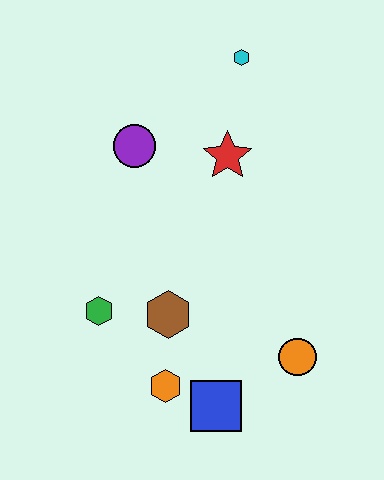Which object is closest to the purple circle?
The red star is closest to the purple circle.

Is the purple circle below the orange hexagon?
No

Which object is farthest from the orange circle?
The cyan hexagon is farthest from the orange circle.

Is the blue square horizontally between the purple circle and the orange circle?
Yes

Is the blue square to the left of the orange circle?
Yes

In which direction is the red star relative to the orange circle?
The red star is above the orange circle.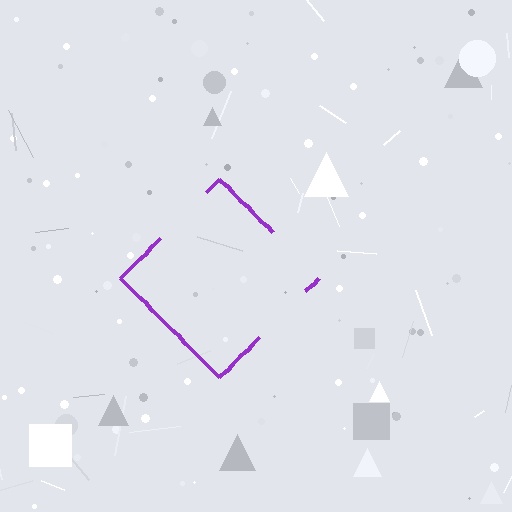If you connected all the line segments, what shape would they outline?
They would outline a diamond.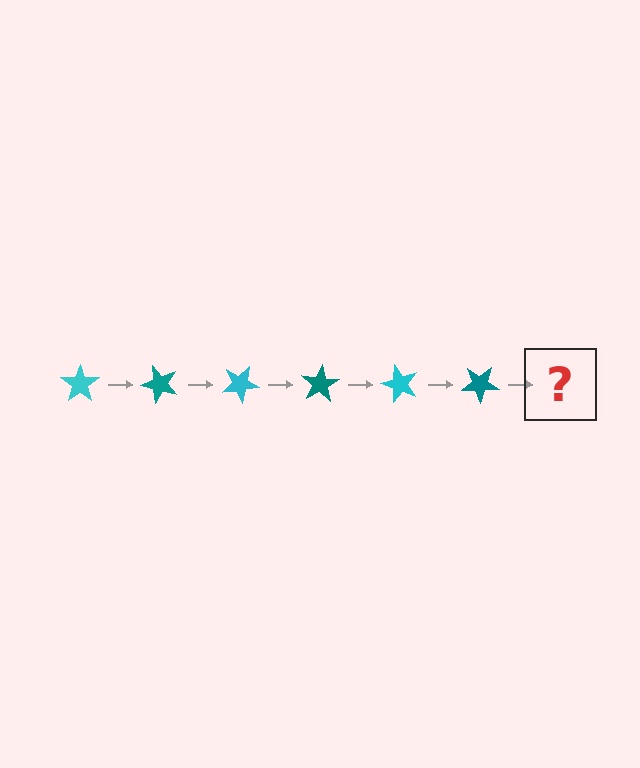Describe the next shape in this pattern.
It should be a cyan star, rotated 300 degrees from the start.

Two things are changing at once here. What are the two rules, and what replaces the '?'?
The two rules are that it rotates 50 degrees each step and the color cycles through cyan and teal. The '?' should be a cyan star, rotated 300 degrees from the start.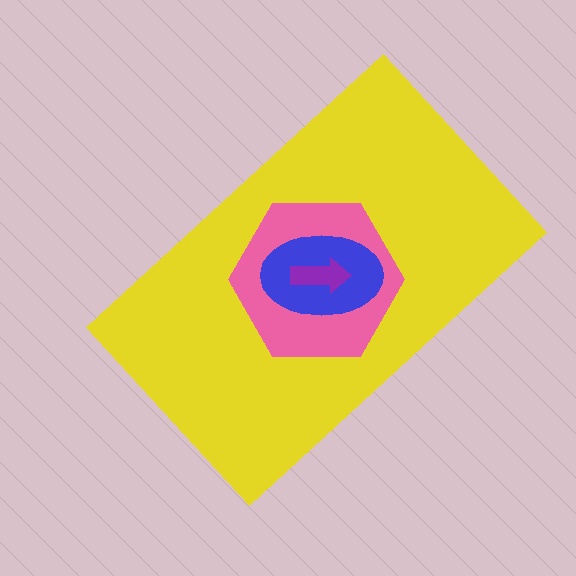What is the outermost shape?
The yellow rectangle.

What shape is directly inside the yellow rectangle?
The pink hexagon.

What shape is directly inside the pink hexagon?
The blue ellipse.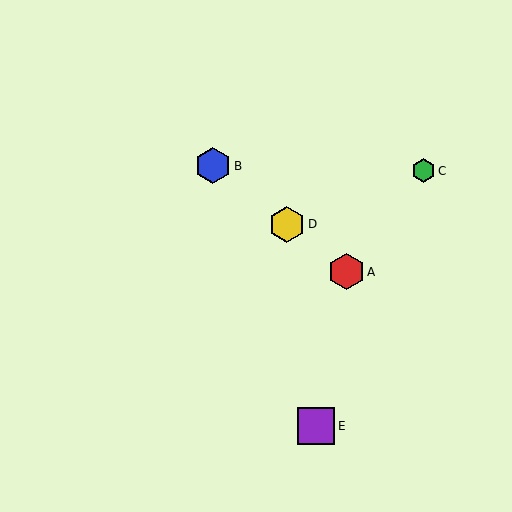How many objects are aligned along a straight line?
3 objects (A, B, D) are aligned along a straight line.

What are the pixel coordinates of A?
Object A is at (346, 272).